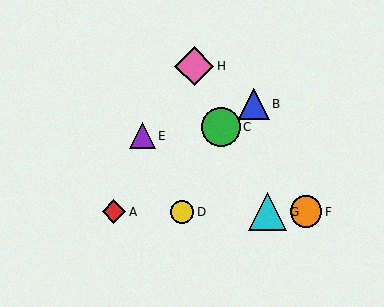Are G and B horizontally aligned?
No, G is at y≈212 and B is at y≈104.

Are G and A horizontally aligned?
Yes, both are at y≈212.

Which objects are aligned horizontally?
Objects A, D, F, G are aligned horizontally.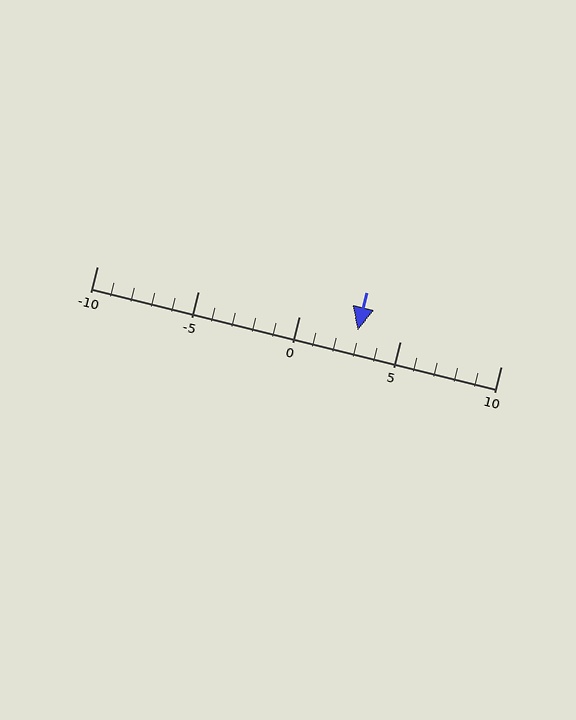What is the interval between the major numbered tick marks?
The major tick marks are spaced 5 units apart.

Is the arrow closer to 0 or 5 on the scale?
The arrow is closer to 5.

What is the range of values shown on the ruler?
The ruler shows values from -10 to 10.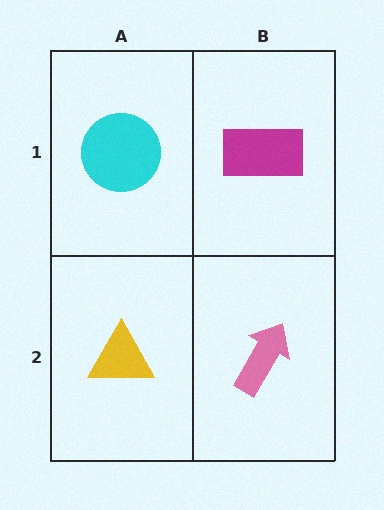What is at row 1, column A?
A cyan circle.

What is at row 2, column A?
A yellow triangle.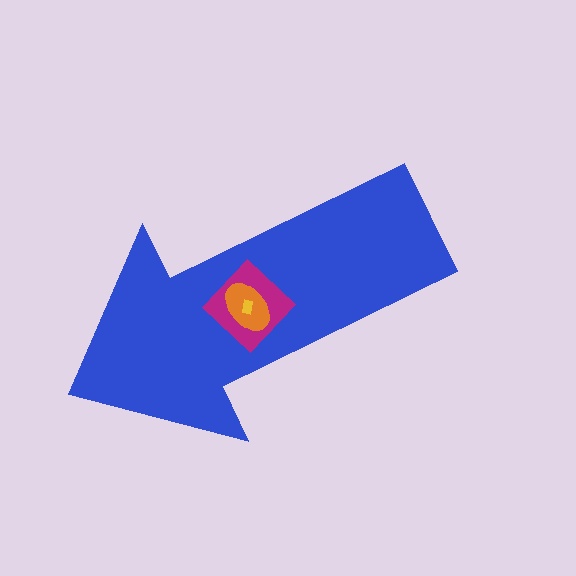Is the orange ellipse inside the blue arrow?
Yes.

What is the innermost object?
The yellow rectangle.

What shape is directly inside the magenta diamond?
The orange ellipse.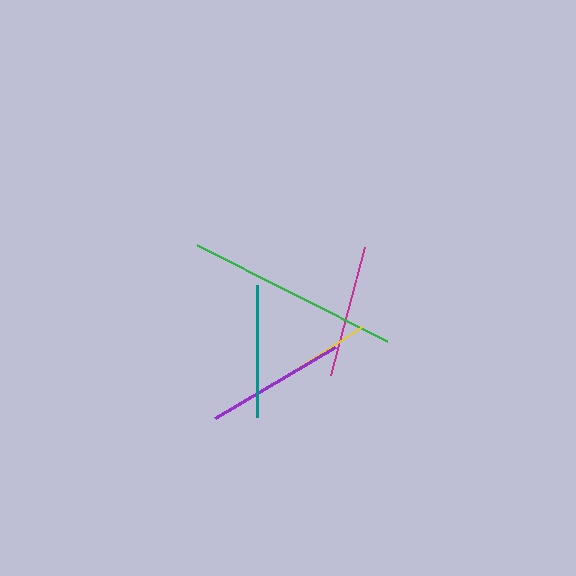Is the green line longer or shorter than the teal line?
The green line is longer than the teal line.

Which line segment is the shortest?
The yellow line is the shortest at approximately 118 pixels.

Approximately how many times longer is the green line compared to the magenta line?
The green line is approximately 1.6 times the length of the magenta line.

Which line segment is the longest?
The green line is the longest at approximately 212 pixels.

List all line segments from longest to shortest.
From longest to shortest: green, purple, magenta, teal, yellow.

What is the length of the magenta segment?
The magenta segment is approximately 133 pixels long.